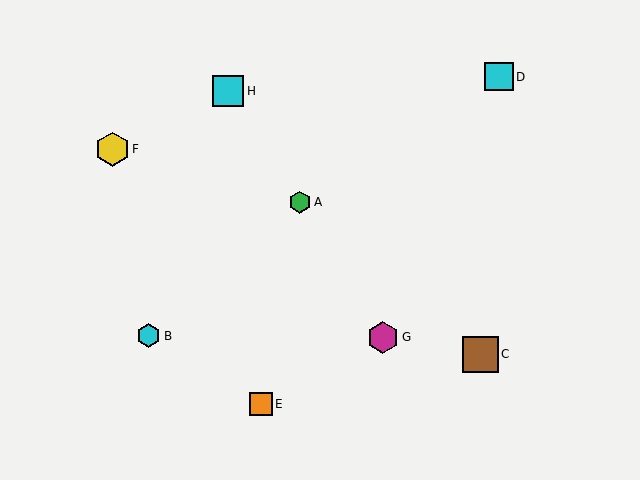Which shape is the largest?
The brown square (labeled C) is the largest.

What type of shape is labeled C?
Shape C is a brown square.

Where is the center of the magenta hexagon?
The center of the magenta hexagon is at (383, 337).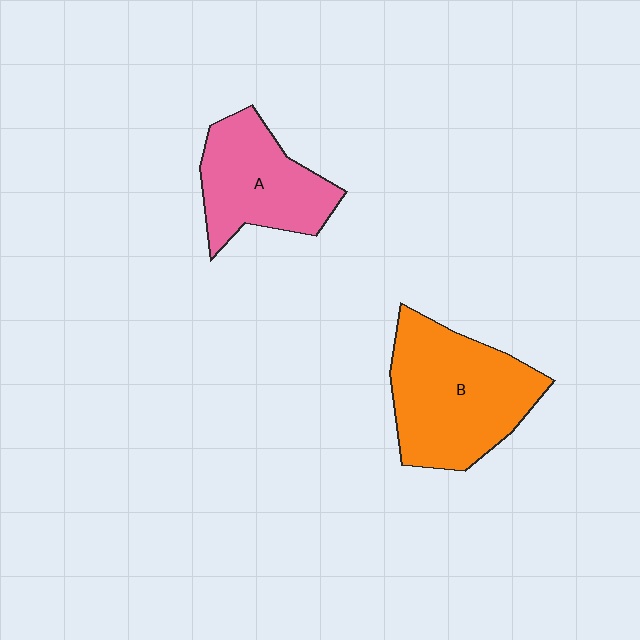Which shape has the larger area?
Shape B (orange).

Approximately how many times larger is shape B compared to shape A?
Approximately 1.4 times.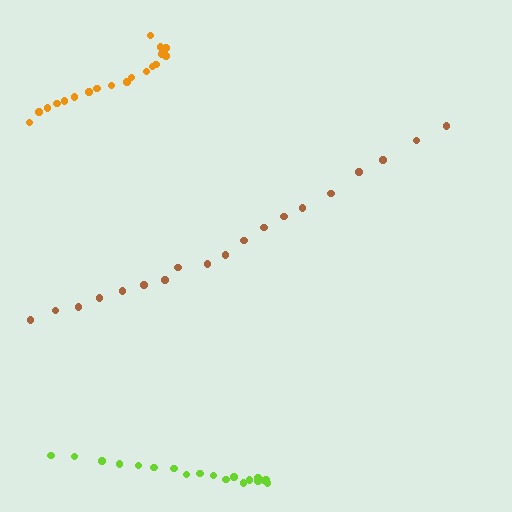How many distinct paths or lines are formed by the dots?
There are 3 distinct paths.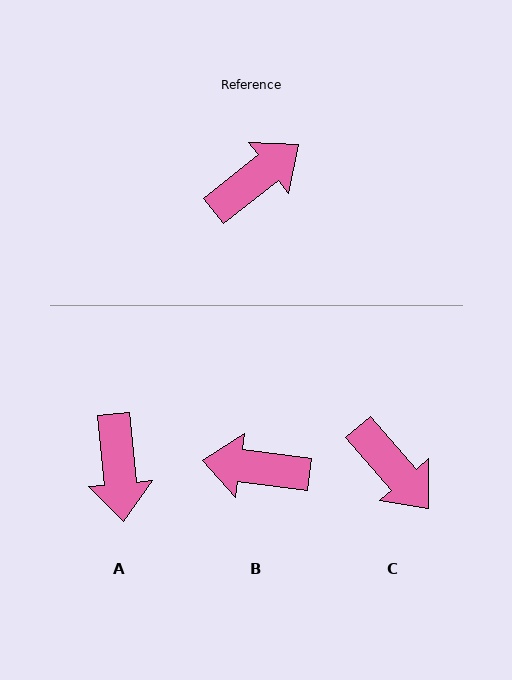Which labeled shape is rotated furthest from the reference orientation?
B, about 134 degrees away.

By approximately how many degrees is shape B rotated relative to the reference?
Approximately 134 degrees counter-clockwise.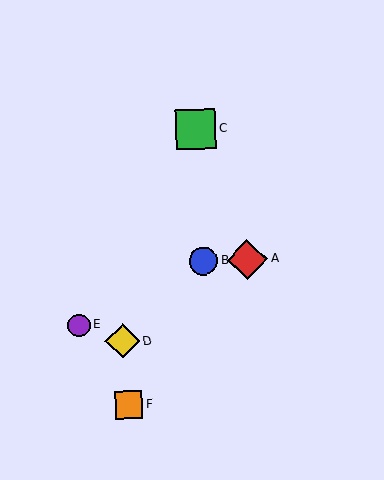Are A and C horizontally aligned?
No, A is at y≈260 and C is at y≈129.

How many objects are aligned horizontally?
2 objects (A, B) are aligned horizontally.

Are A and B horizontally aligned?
Yes, both are at y≈260.